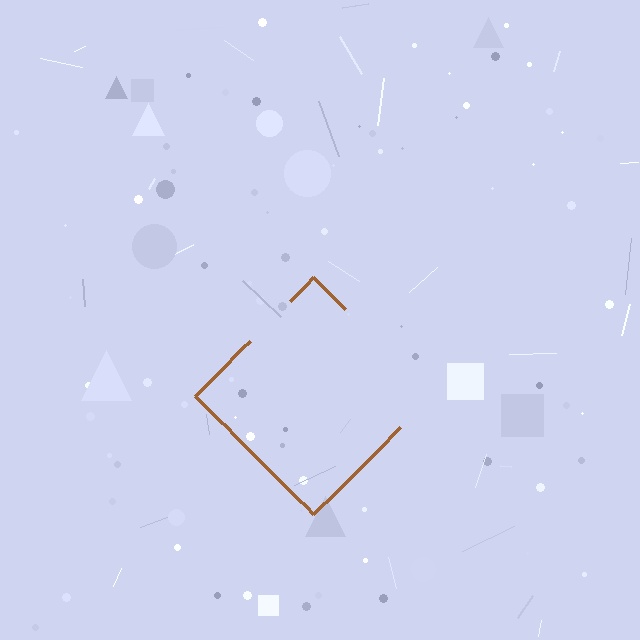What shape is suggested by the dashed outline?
The dashed outline suggests a diamond.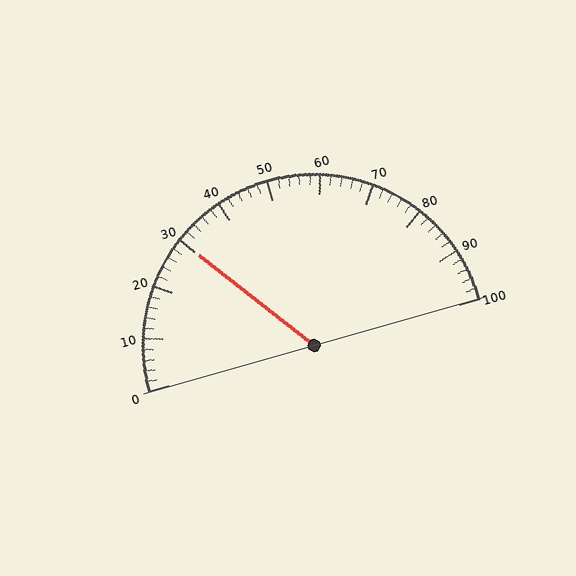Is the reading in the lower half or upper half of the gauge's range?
The reading is in the lower half of the range (0 to 100).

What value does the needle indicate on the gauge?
The needle indicates approximately 30.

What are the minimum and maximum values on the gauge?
The gauge ranges from 0 to 100.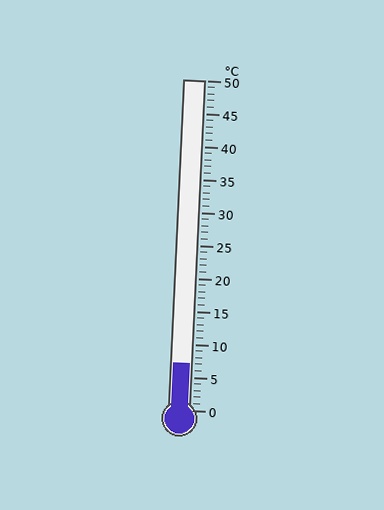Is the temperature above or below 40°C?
The temperature is below 40°C.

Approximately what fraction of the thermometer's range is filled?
The thermometer is filled to approximately 15% of its range.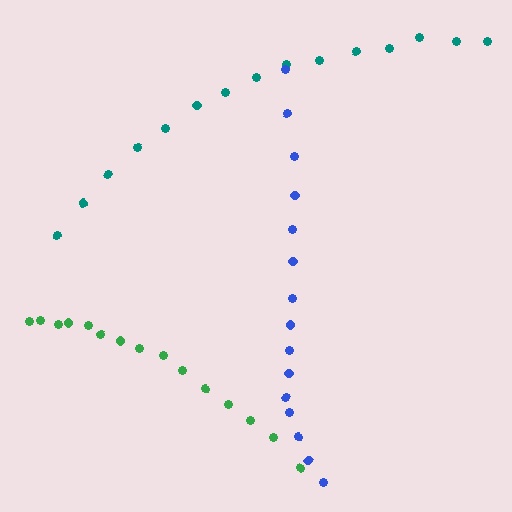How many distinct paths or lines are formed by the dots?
There are 3 distinct paths.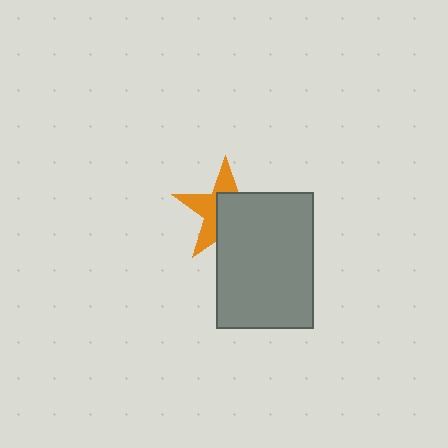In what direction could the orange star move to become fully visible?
The orange star could move toward the upper-left. That would shift it out from behind the gray rectangle entirely.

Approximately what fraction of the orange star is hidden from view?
Roughly 56% of the orange star is hidden behind the gray rectangle.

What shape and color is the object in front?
The object in front is a gray rectangle.